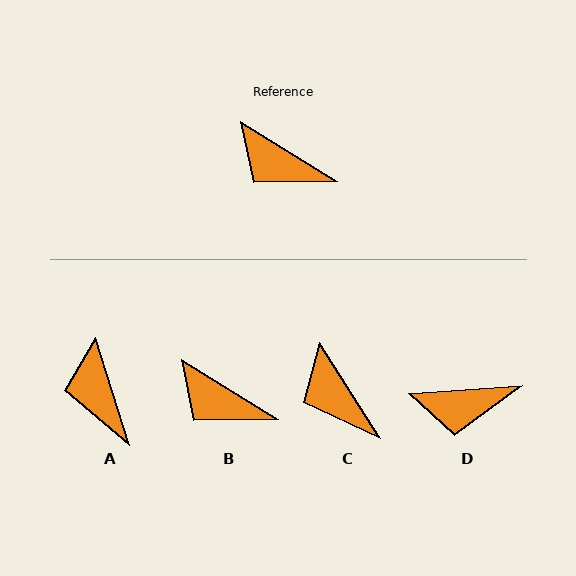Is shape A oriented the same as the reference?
No, it is off by about 41 degrees.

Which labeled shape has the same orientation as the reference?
B.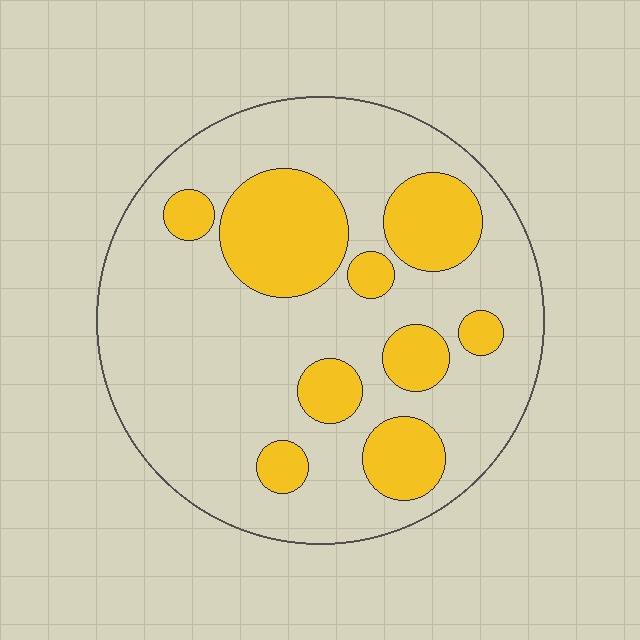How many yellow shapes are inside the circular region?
9.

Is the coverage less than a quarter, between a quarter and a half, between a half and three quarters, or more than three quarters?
Between a quarter and a half.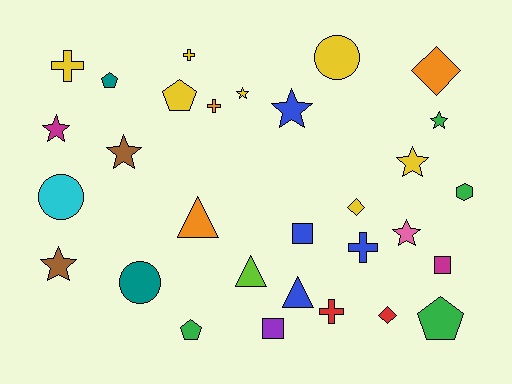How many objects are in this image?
There are 30 objects.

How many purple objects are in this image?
There is 1 purple object.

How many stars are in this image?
There are 8 stars.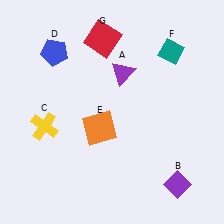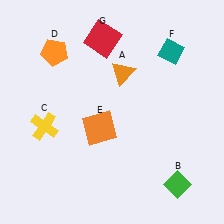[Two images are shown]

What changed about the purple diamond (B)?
In Image 1, B is purple. In Image 2, it changed to green.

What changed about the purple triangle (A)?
In Image 1, A is purple. In Image 2, it changed to orange.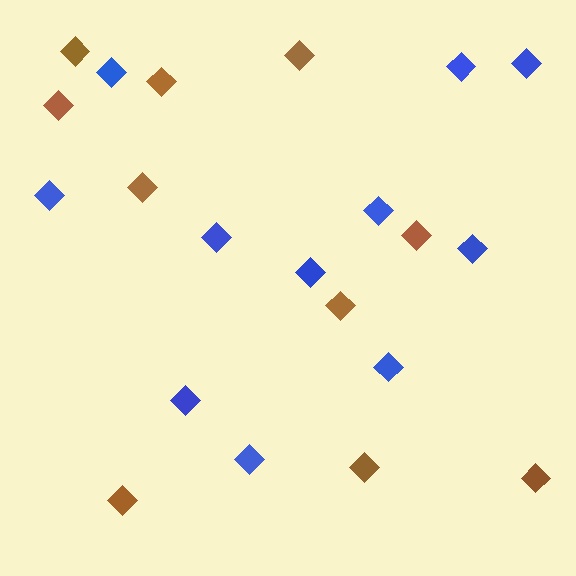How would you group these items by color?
There are 2 groups: one group of blue diamonds (11) and one group of brown diamonds (10).